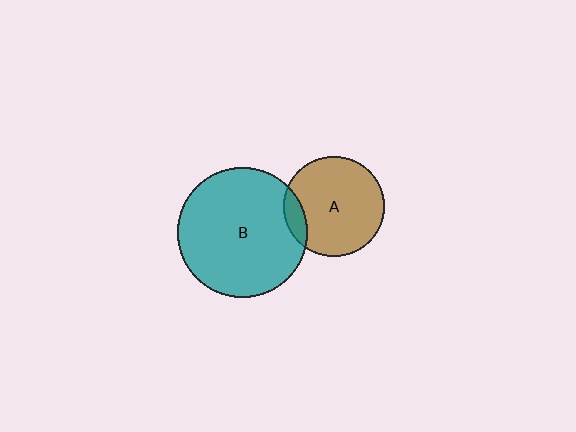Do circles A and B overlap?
Yes.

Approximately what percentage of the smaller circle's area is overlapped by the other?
Approximately 10%.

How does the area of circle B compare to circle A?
Approximately 1.7 times.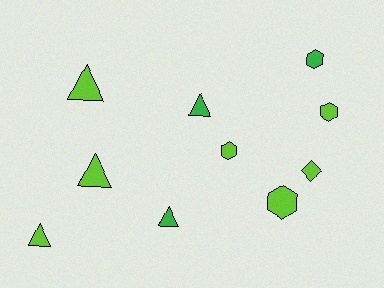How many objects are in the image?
There are 10 objects.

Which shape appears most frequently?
Triangle, with 5 objects.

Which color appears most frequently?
Lime, with 7 objects.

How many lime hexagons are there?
There are 3 lime hexagons.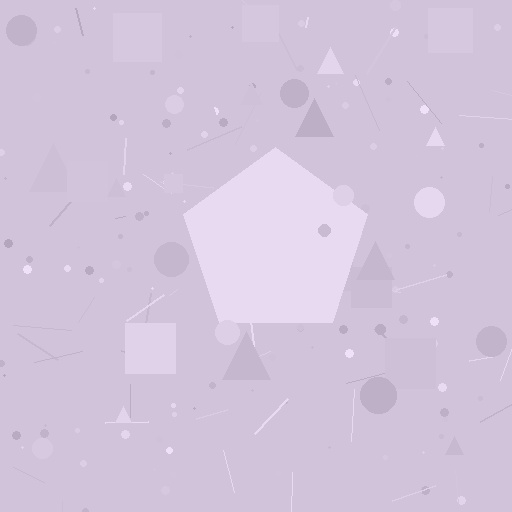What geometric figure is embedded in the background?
A pentagon is embedded in the background.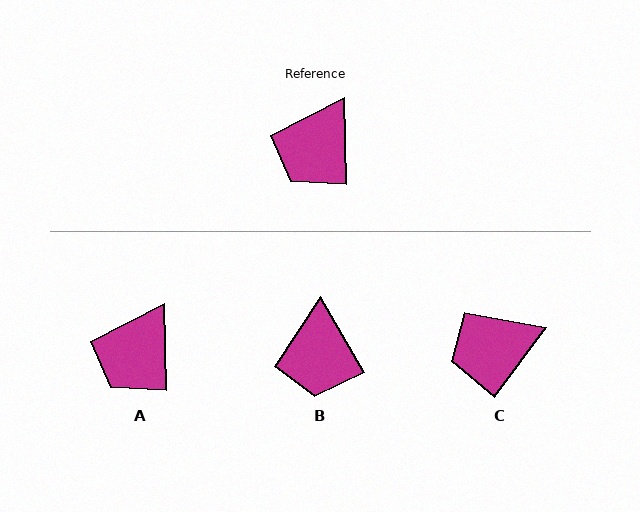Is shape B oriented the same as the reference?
No, it is off by about 29 degrees.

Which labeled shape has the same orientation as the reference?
A.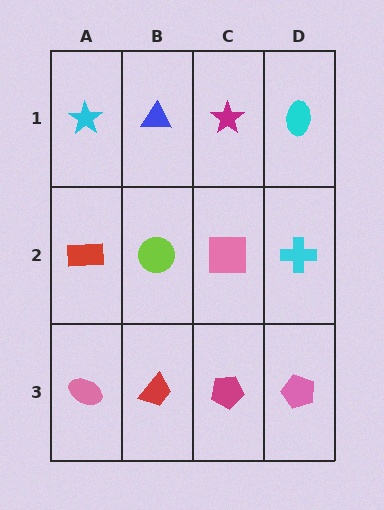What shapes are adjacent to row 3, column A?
A red rectangle (row 2, column A), a red trapezoid (row 3, column B).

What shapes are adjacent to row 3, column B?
A lime circle (row 2, column B), a pink ellipse (row 3, column A), a magenta pentagon (row 3, column C).